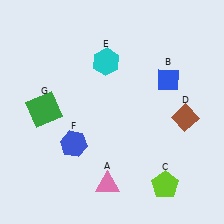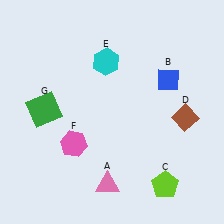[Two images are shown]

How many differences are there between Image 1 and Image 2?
There is 1 difference between the two images.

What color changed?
The hexagon (F) changed from blue in Image 1 to pink in Image 2.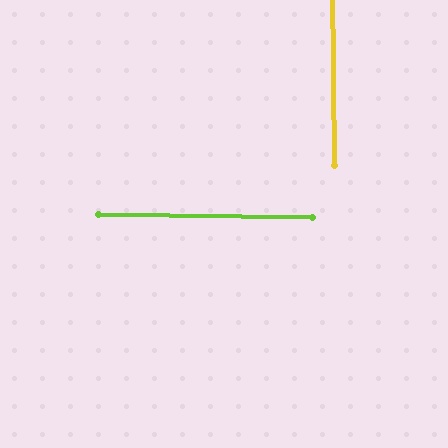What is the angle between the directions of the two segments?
Approximately 89 degrees.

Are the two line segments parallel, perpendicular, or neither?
Perpendicular — they meet at approximately 89°.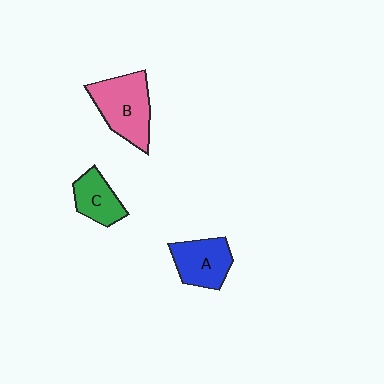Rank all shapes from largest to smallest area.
From largest to smallest: B (pink), A (blue), C (green).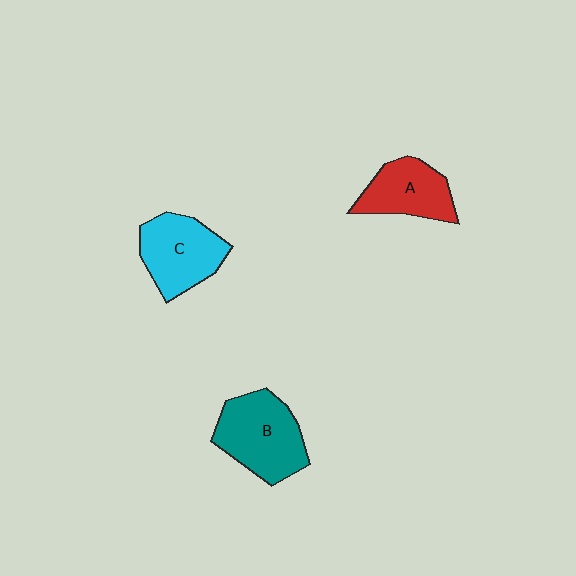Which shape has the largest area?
Shape B (teal).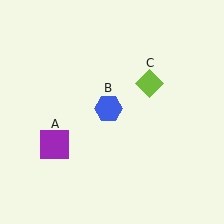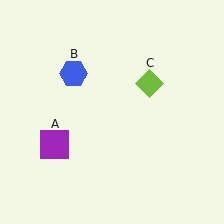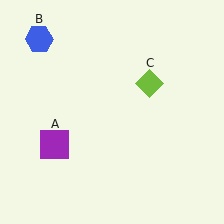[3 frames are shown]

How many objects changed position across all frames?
1 object changed position: blue hexagon (object B).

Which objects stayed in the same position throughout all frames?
Purple square (object A) and lime diamond (object C) remained stationary.